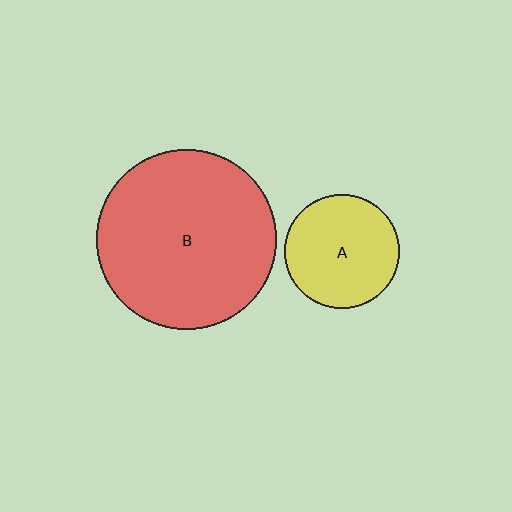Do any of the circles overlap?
No, none of the circles overlap.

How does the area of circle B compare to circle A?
Approximately 2.5 times.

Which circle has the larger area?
Circle B (red).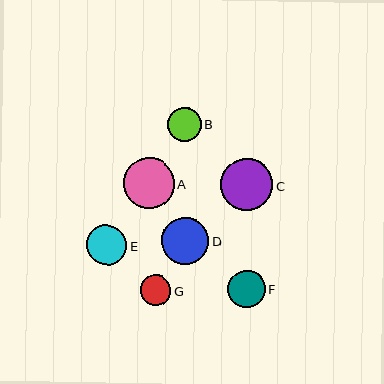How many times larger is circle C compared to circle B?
Circle C is approximately 1.5 times the size of circle B.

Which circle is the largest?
Circle C is the largest with a size of approximately 52 pixels.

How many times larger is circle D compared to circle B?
Circle D is approximately 1.4 times the size of circle B.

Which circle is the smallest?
Circle G is the smallest with a size of approximately 31 pixels.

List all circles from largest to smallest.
From largest to smallest: C, A, D, E, F, B, G.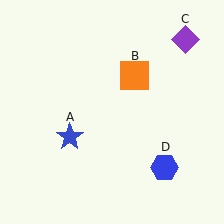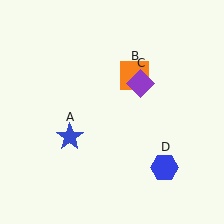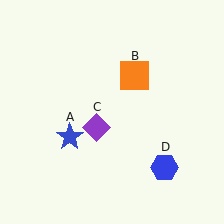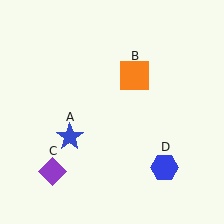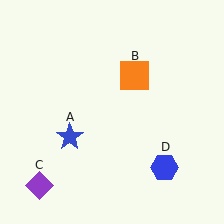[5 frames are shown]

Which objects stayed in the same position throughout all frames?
Blue star (object A) and orange square (object B) and blue hexagon (object D) remained stationary.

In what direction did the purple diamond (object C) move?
The purple diamond (object C) moved down and to the left.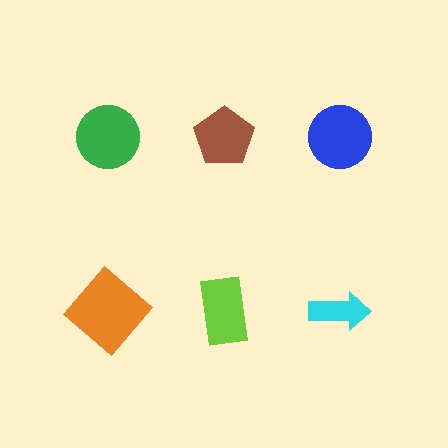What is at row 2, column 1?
An orange diamond.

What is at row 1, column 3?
A blue circle.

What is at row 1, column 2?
A brown pentagon.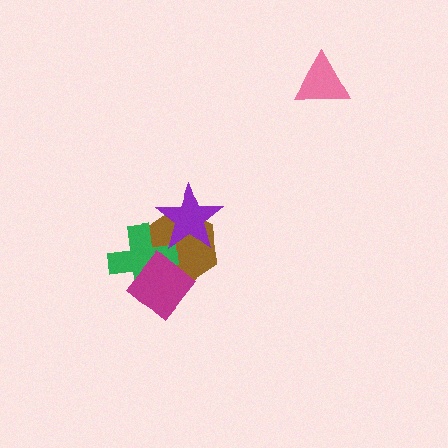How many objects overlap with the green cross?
3 objects overlap with the green cross.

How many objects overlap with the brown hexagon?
3 objects overlap with the brown hexagon.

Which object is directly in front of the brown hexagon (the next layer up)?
The green cross is directly in front of the brown hexagon.